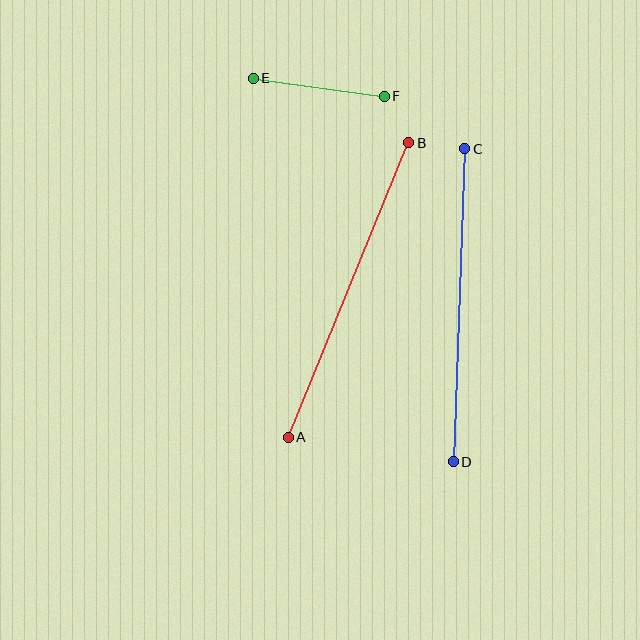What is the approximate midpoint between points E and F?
The midpoint is at approximately (319, 87) pixels.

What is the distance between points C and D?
The distance is approximately 313 pixels.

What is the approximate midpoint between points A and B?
The midpoint is at approximately (348, 290) pixels.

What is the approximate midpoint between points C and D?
The midpoint is at approximately (459, 305) pixels.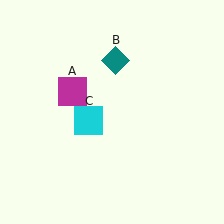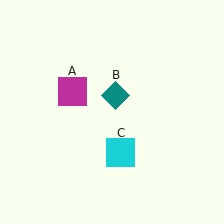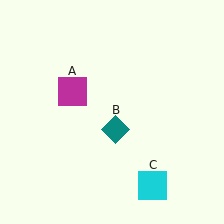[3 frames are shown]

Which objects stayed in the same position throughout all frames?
Magenta square (object A) remained stationary.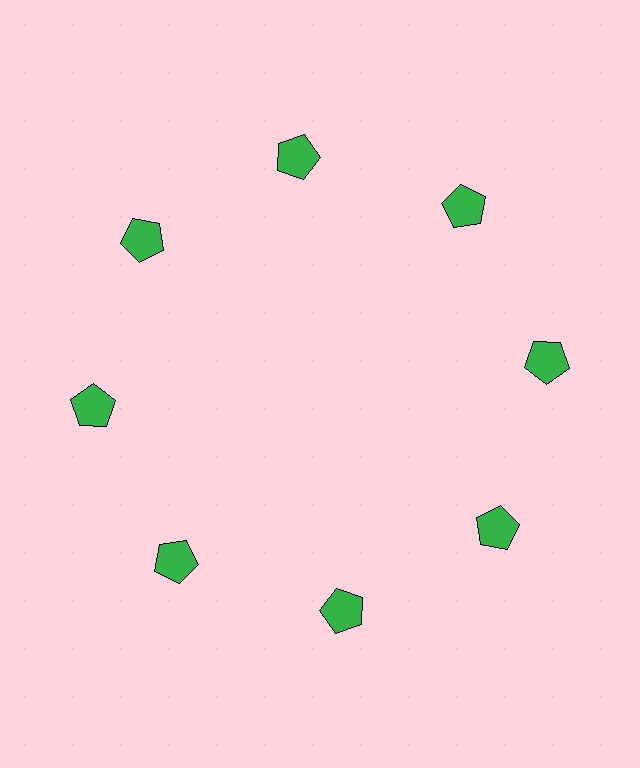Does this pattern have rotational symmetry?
Yes, this pattern has 8-fold rotational symmetry. It looks the same after rotating 45 degrees around the center.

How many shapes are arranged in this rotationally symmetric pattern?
There are 8 shapes, arranged in 8 groups of 1.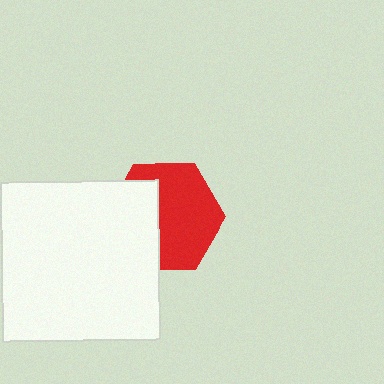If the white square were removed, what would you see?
You would see the complete red hexagon.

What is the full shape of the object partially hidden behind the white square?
The partially hidden object is a red hexagon.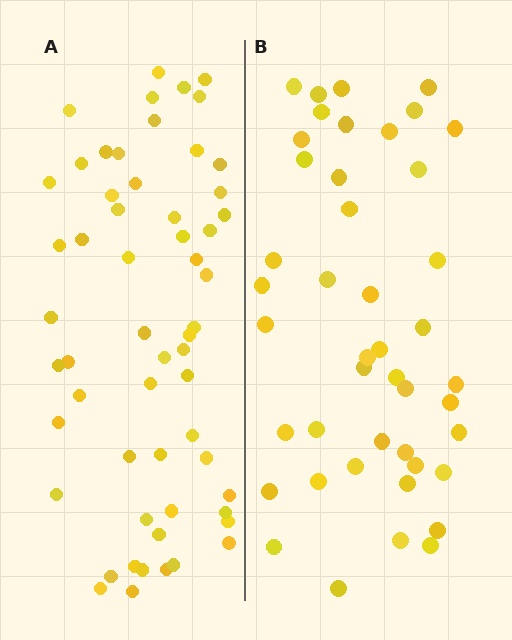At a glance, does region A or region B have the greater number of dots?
Region A (the left region) has more dots.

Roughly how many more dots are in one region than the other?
Region A has approximately 15 more dots than region B.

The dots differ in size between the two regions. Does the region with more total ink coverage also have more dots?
No. Region B has more total ink coverage because its dots are larger, but region A actually contains more individual dots. Total area can be misleading — the number of items is what matters here.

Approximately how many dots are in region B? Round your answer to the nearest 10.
About 40 dots. (The exact count is 44, which rounds to 40.)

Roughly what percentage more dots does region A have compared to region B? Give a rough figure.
About 30% more.